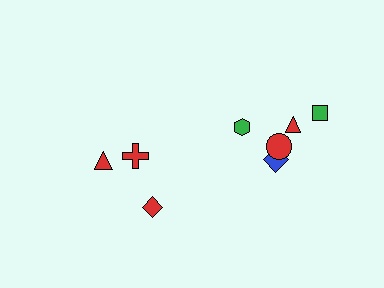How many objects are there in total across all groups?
There are 8 objects.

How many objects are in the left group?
There are 3 objects.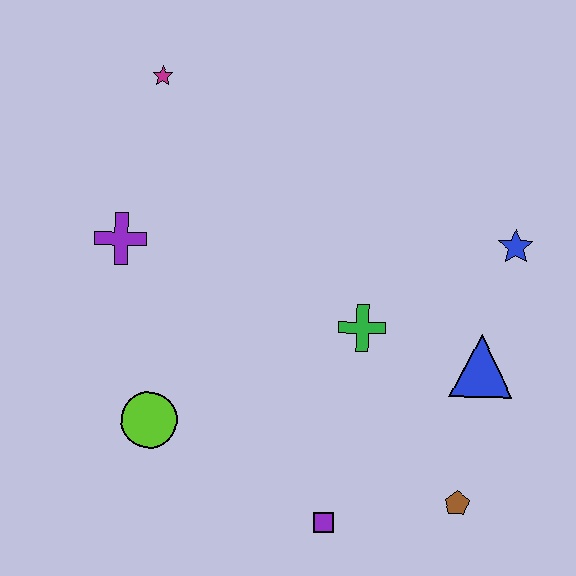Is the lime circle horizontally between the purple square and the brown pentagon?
No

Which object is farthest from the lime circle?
The blue star is farthest from the lime circle.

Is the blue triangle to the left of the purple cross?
No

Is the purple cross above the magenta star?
No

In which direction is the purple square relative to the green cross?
The purple square is below the green cross.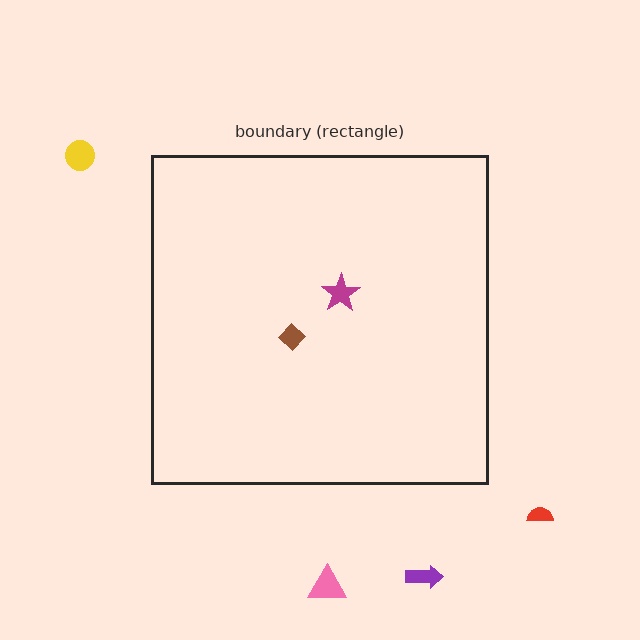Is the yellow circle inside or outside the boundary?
Outside.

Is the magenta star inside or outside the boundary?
Inside.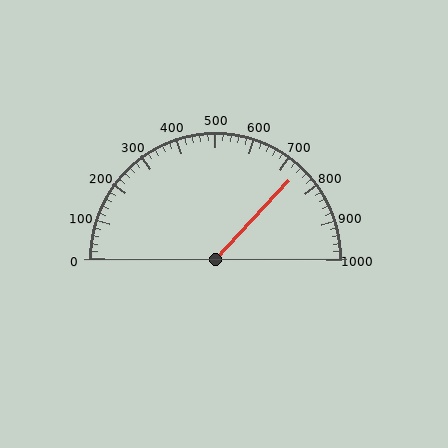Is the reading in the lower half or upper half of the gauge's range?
The reading is in the upper half of the range (0 to 1000).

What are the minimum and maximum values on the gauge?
The gauge ranges from 0 to 1000.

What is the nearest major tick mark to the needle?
The nearest major tick mark is 700.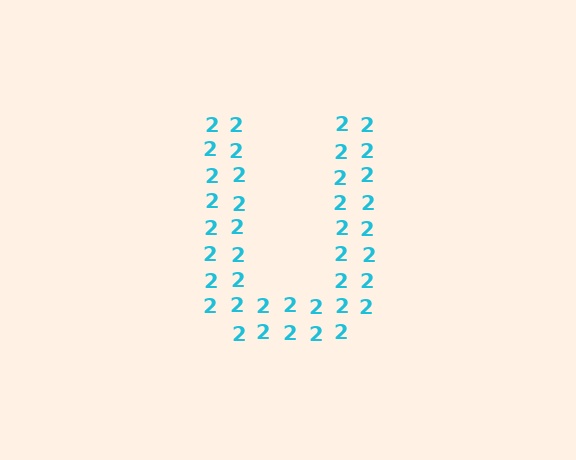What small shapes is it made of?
It is made of small digit 2's.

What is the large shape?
The large shape is the letter U.